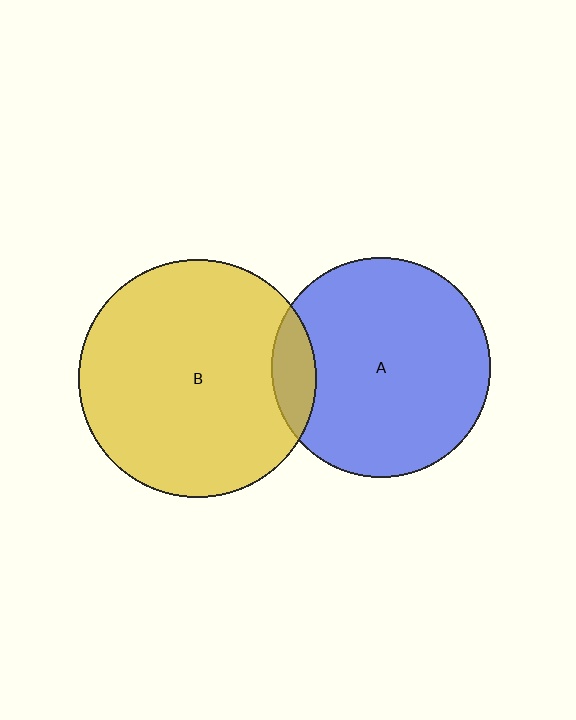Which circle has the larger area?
Circle B (yellow).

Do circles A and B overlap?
Yes.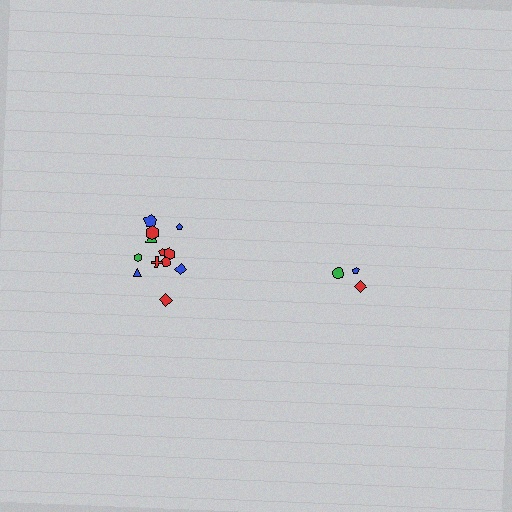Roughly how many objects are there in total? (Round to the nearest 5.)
Roughly 15 objects in total.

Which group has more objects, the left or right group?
The left group.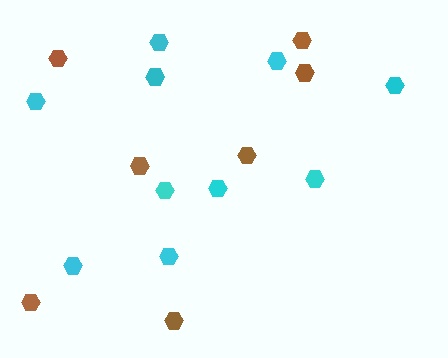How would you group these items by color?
There are 2 groups: one group of brown hexagons (7) and one group of cyan hexagons (10).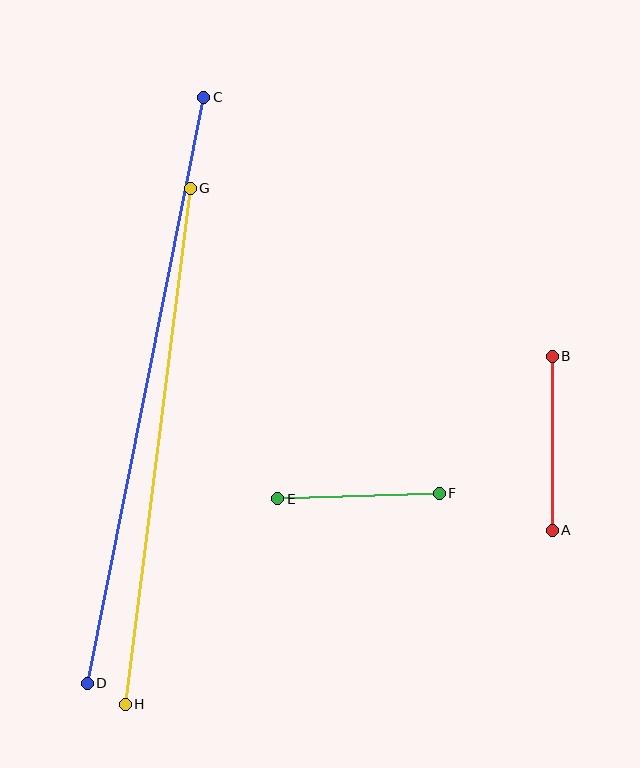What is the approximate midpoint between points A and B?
The midpoint is at approximately (552, 443) pixels.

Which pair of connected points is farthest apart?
Points C and D are farthest apart.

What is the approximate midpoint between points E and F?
The midpoint is at approximately (358, 496) pixels.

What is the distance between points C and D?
The distance is approximately 598 pixels.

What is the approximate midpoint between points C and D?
The midpoint is at approximately (146, 390) pixels.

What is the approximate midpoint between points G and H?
The midpoint is at approximately (158, 446) pixels.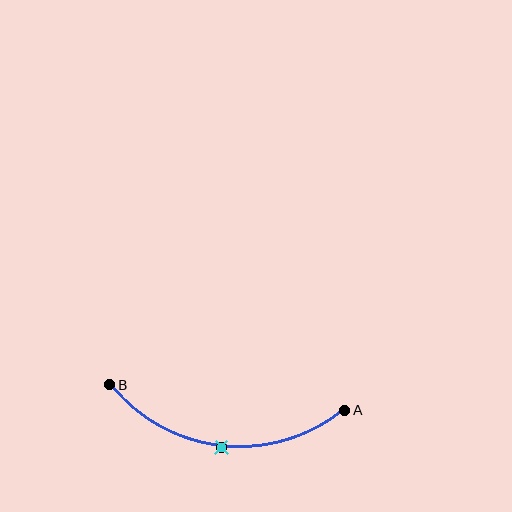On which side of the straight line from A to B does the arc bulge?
The arc bulges below the straight line connecting A and B.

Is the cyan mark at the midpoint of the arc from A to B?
Yes. The cyan mark lies on the arc at equal arc-length from both A and B — it is the arc midpoint.